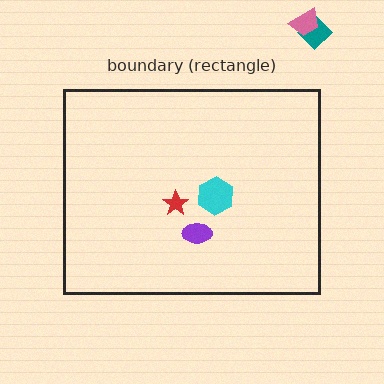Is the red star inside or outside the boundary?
Inside.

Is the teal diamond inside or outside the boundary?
Outside.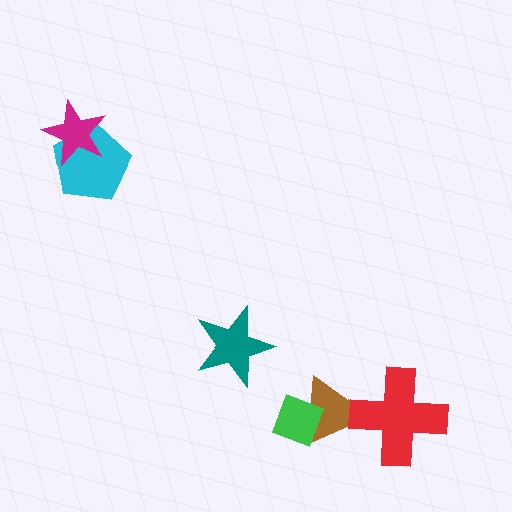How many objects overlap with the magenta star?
1 object overlaps with the magenta star.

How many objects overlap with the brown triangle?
2 objects overlap with the brown triangle.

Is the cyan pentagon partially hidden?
Yes, it is partially covered by another shape.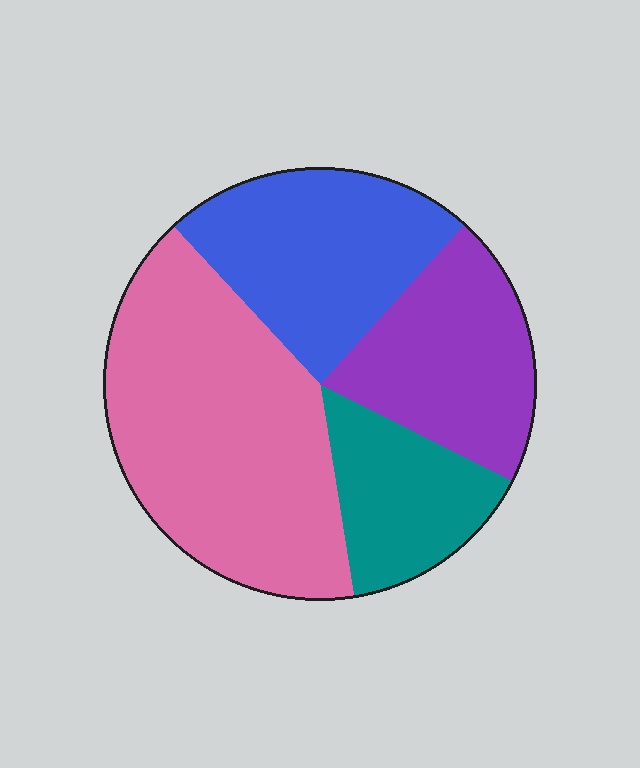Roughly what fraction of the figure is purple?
Purple covers 21% of the figure.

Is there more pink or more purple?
Pink.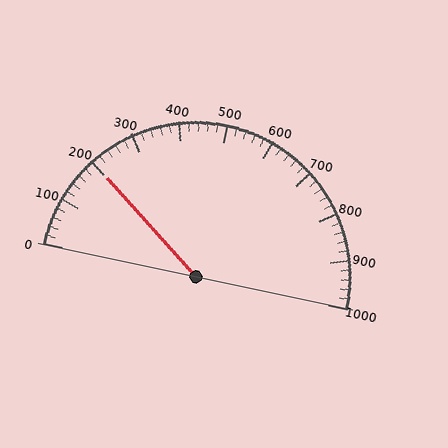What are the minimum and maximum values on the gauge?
The gauge ranges from 0 to 1000.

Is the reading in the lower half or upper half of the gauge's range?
The reading is in the lower half of the range (0 to 1000).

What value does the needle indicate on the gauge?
The needle indicates approximately 200.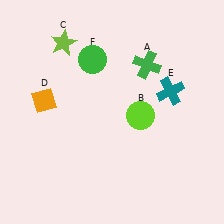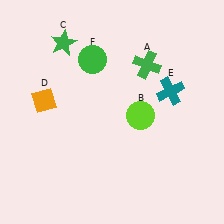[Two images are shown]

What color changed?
The star (C) changed from lime in Image 1 to green in Image 2.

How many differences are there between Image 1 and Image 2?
There is 1 difference between the two images.